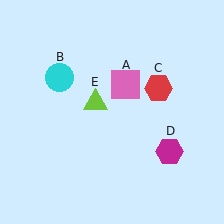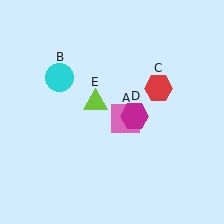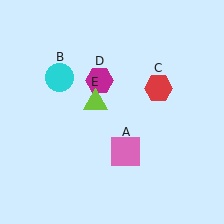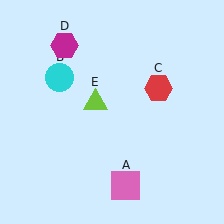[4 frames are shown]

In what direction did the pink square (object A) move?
The pink square (object A) moved down.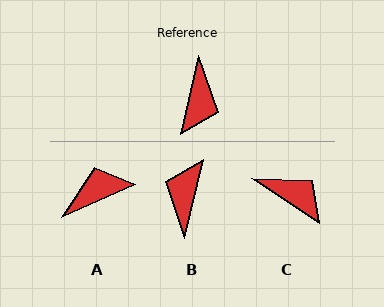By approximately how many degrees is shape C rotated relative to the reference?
Approximately 69 degrees counter-clockwise.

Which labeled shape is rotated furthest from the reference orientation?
B, about 180 degrees away.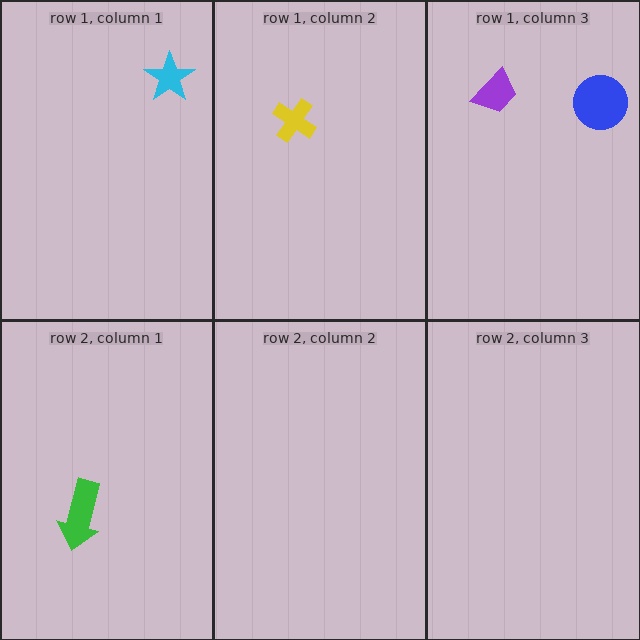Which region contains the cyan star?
The row 1, column 1 region.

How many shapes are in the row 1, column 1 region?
1.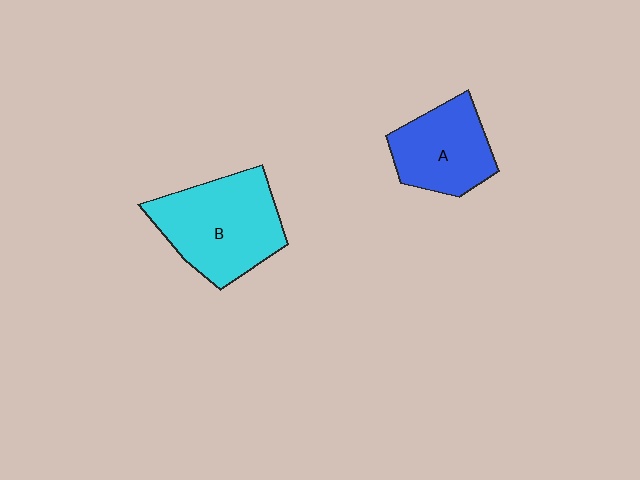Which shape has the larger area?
Shape B (cyan).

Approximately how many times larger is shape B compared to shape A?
Approximately 1.4 times.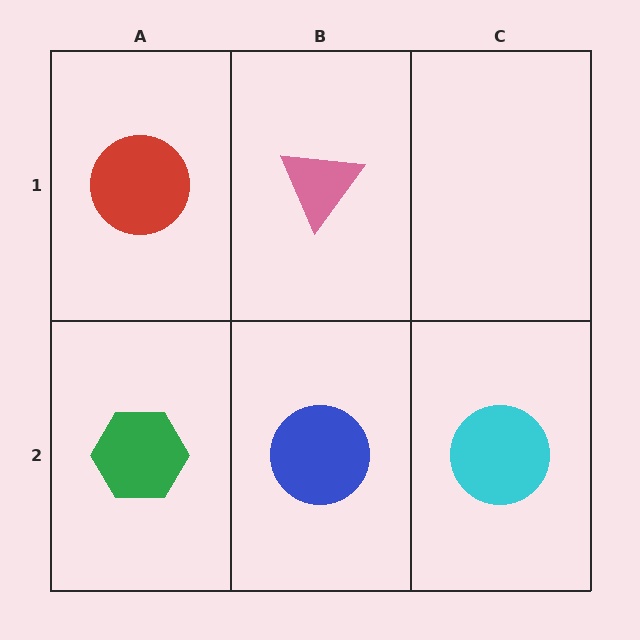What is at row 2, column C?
A cyan circle.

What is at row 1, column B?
A pink triangle.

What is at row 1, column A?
A red circle.